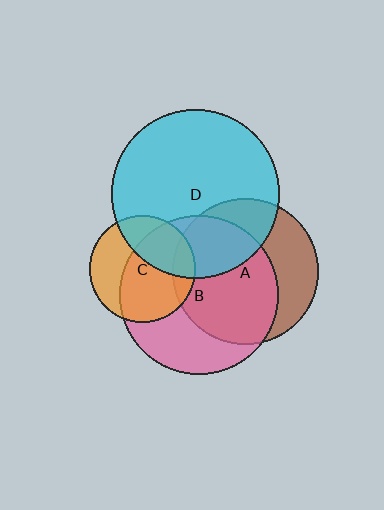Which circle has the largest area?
Circle D (cyan).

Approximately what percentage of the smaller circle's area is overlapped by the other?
Approximately 30%.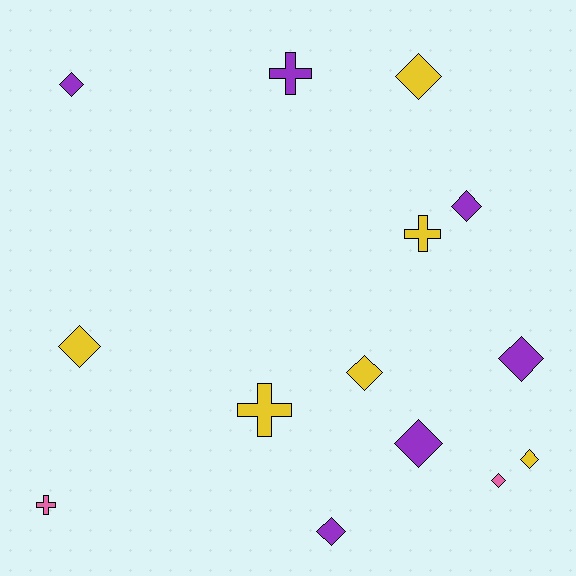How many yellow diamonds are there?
There are 4 yellow diamonds.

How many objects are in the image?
There are 14 objects.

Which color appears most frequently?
Yellow, with 6 objects.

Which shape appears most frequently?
Diamond, with 10 objects.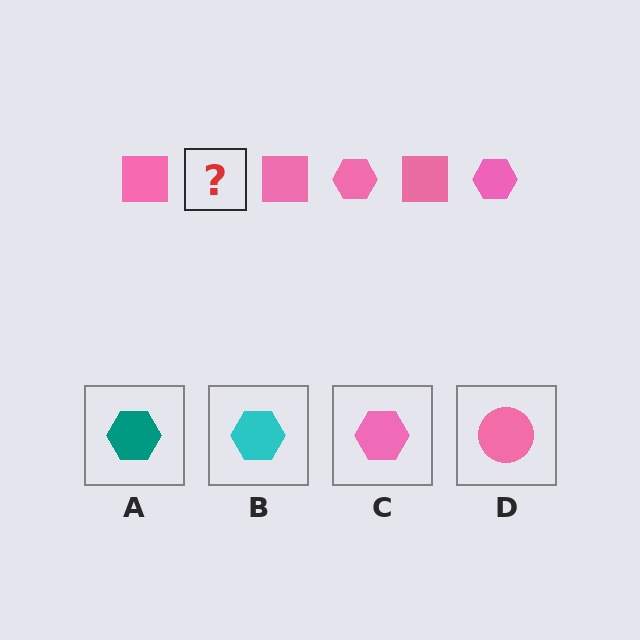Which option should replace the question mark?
Option C.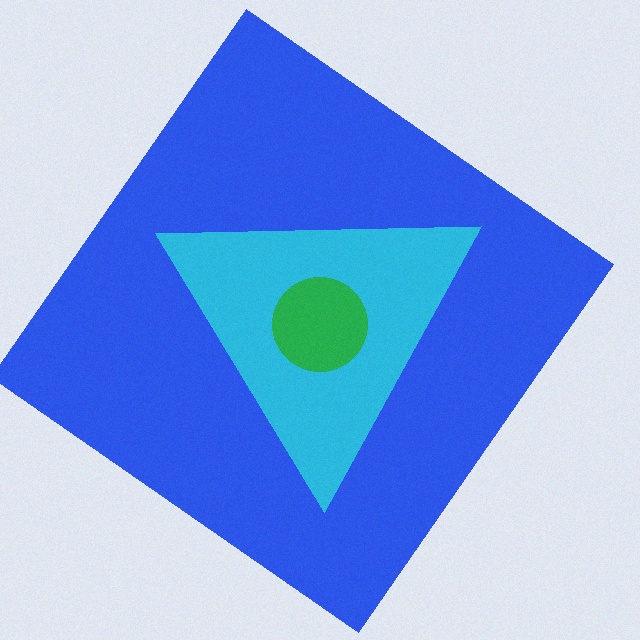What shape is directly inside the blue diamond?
The cyan triangle.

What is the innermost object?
The green circle.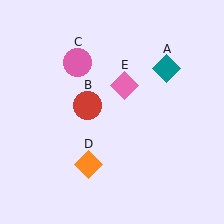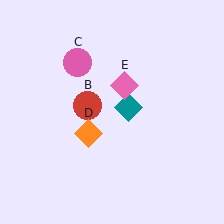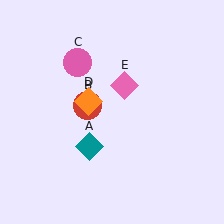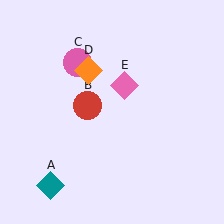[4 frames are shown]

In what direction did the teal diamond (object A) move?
The teal diamond (object A) moved down and to the left.